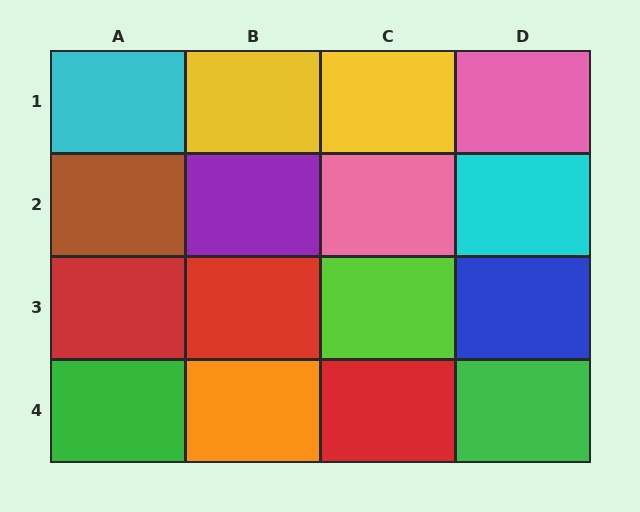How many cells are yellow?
2 cells are yellow.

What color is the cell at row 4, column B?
Orange.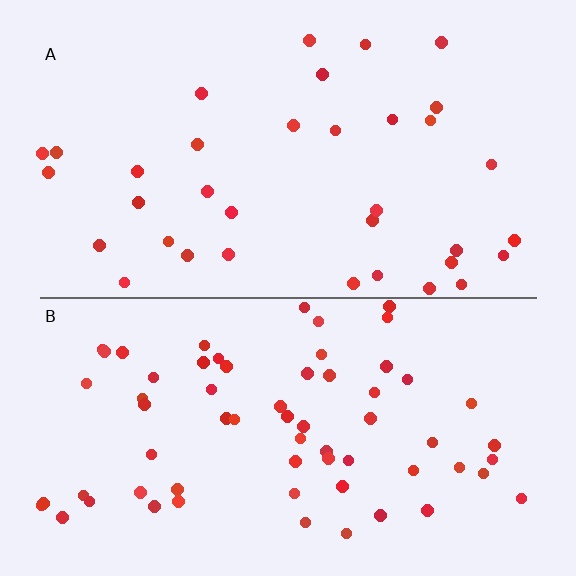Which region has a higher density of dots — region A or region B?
B (the bottom).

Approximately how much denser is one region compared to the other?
Approximately 1.8× — region B over region A.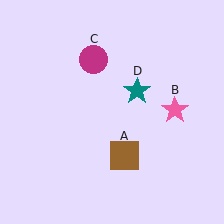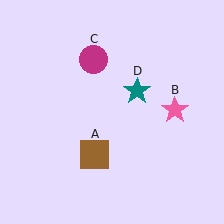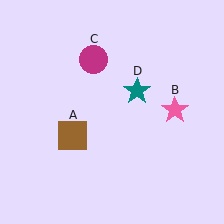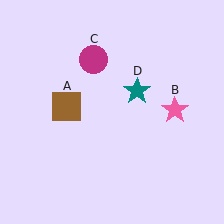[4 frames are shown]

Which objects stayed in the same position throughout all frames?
Pink star (object B) and magenta circle (object C) and teal star (object D) remained stationary.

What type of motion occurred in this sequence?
The brown square (object A) rotated clockwise around the center of the scene.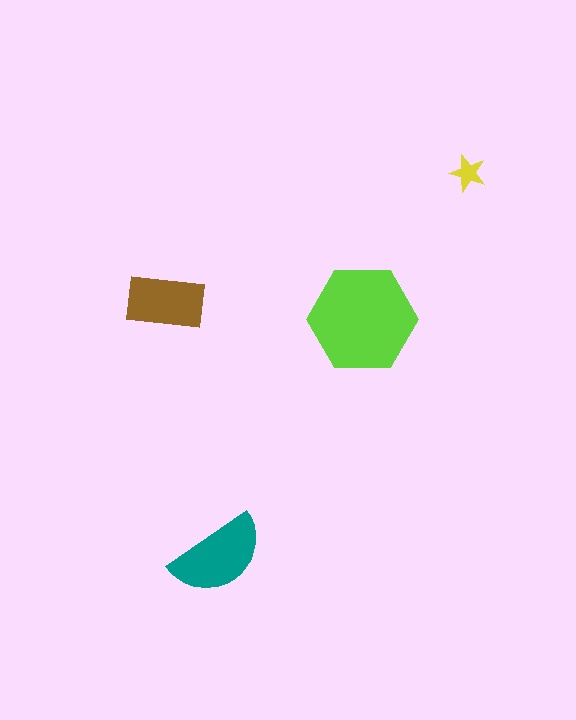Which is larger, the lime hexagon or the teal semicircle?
The lime hexagon.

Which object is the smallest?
The yellow star.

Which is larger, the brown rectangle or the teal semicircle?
The teal semicircle.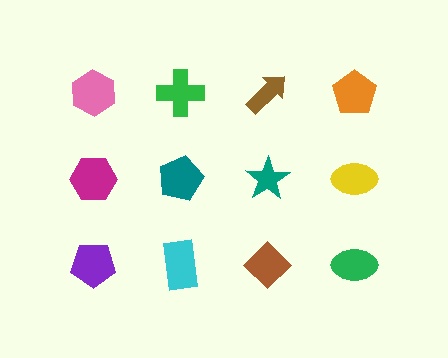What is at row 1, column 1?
A pink hexagon.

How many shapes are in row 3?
4 shapes.